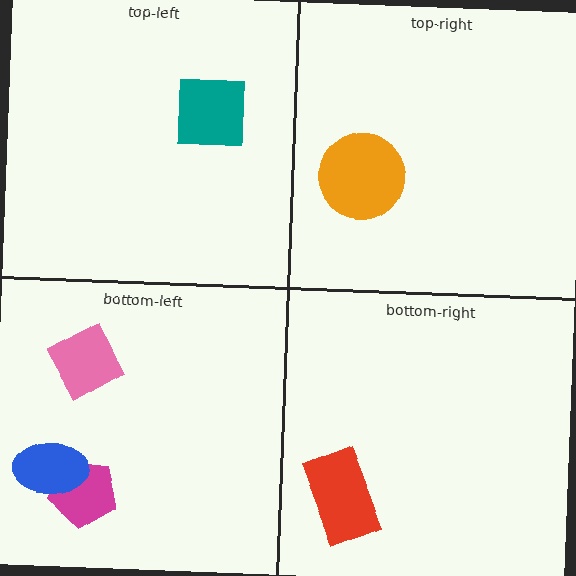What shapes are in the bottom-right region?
The red rectangle.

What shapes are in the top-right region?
The orange circle.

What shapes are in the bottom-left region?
The pink diamond, the magenta pentagon, the blue ellipse.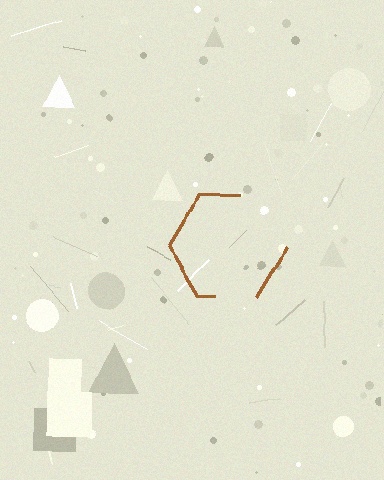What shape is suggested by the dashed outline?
The dashed outline suggests a hexagon.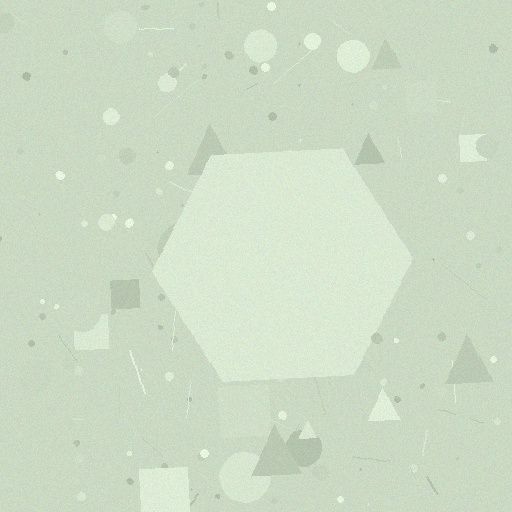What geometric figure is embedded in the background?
A hexagon is embedded in the background.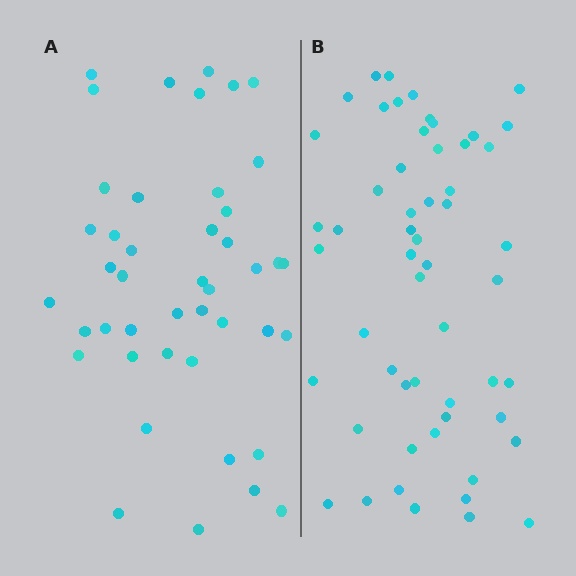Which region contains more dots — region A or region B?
Region B (the right region) has more dots.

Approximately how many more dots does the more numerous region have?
Region B has roughly 12 or so more dots than region A.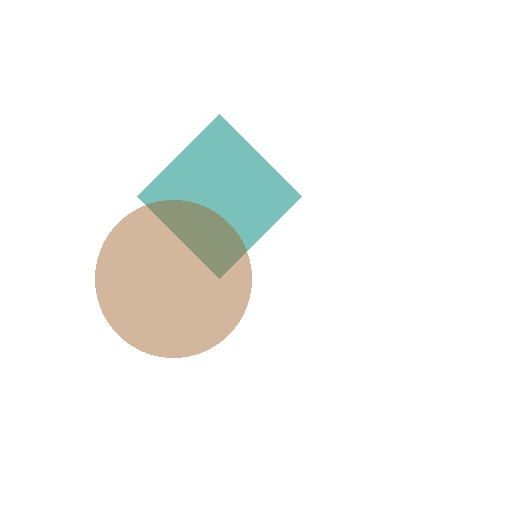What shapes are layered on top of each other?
The layered shapes are: a teal diamond, a brown circle.